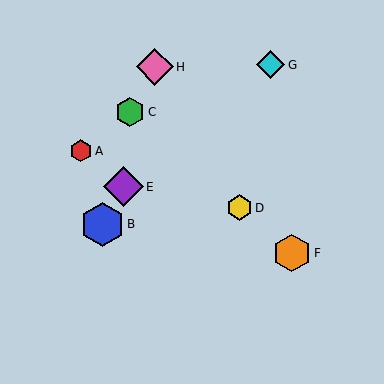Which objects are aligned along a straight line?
Objects C, D, F are aligned along a straight line.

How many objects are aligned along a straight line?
3 objects (C, D, F) are aligned along a straight line.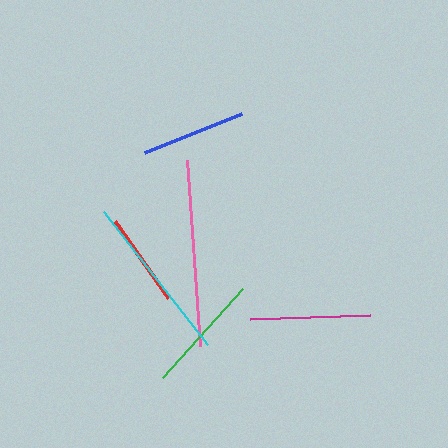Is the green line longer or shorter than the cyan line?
The cyan line is longer than the green line.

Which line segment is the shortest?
The red line is the shortest at approximately 94 pixels.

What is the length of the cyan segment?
The cyan segment is approximately 168 pixels long.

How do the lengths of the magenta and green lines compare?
The magenta and green lines are approximately the same length.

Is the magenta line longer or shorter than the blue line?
The magenta line is longer than the blue line.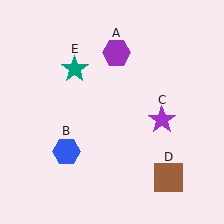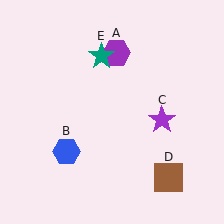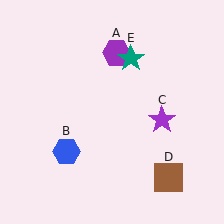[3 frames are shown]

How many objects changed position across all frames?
1 object changed position: teal star (object E).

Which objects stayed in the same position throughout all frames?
Purple hexagon (object A) and blue hexagon (object B) and purple star (object C) and brown square (object D) remained stationary.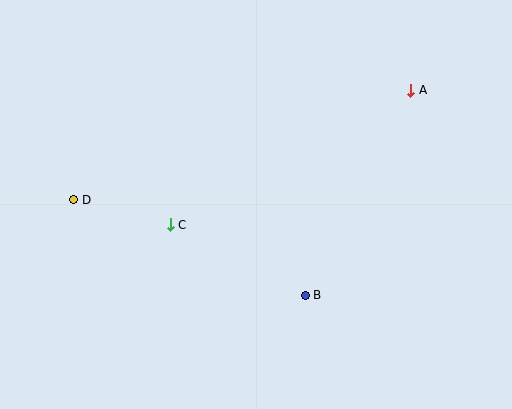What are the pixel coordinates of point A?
Point A is at (411, 90).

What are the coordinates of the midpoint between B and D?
The midpoint between B and D is at (190, 247).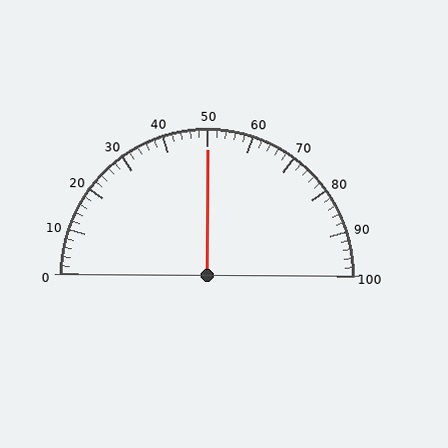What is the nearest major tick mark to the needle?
The nearest major tick mark is 50.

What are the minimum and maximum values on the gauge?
The gauge ranges from 0 to 100.